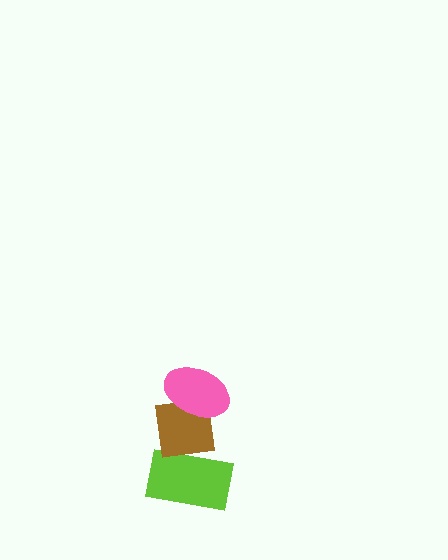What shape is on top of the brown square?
The pink ellipse is on top of the brown square.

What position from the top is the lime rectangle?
The lime rectangle is 3rd from the top.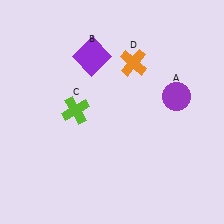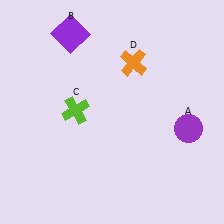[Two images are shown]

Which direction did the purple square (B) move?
The purple square (B) moved up.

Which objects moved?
The objects that moved are: the purple circle (A), the purple square (B).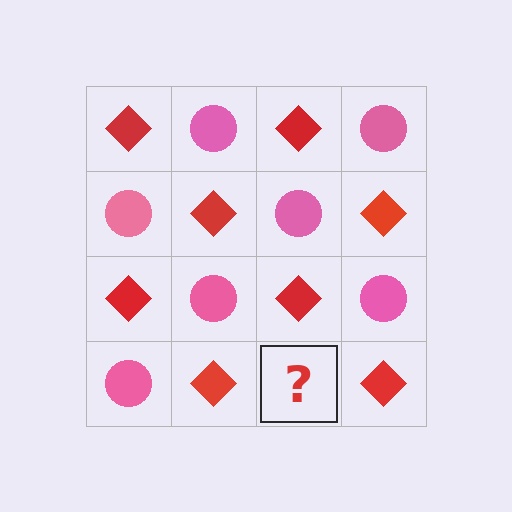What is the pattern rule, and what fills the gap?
The rule is that it alternates red diamond and pink circle in a checkerboard pattern. The gap should be filled with a pink circle.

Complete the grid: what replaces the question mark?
The question mark should be replaced with a pink circle.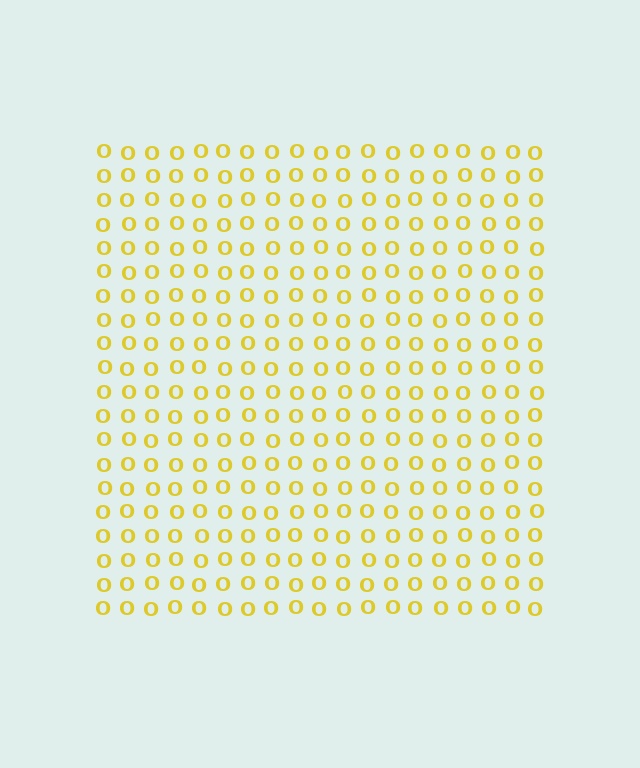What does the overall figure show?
The overall figure shows a square.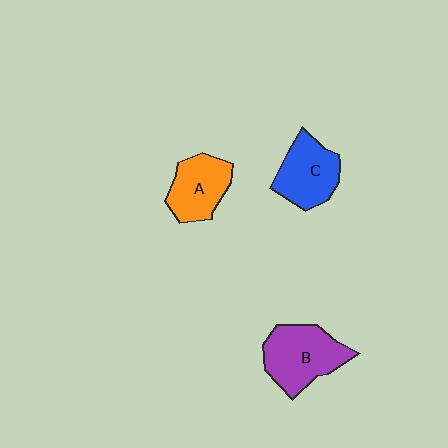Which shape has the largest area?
Shape B (purple).